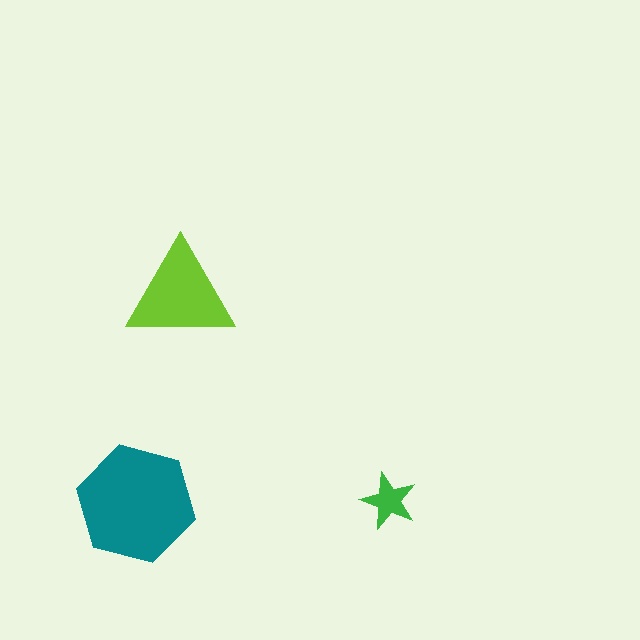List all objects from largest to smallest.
The teal hexagon, the lime triangle, the green star.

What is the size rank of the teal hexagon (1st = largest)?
1st.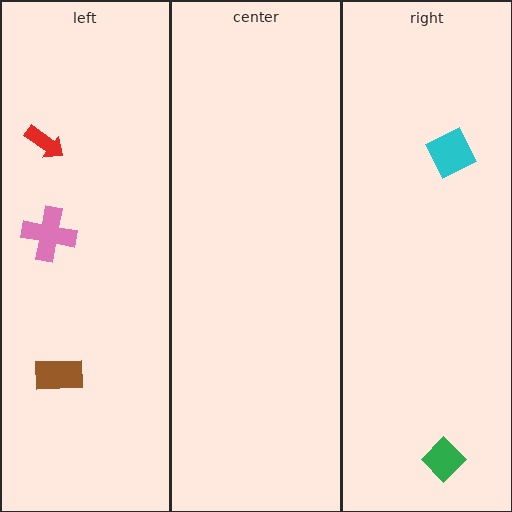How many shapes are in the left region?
3.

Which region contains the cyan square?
The right region.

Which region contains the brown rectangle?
The left region.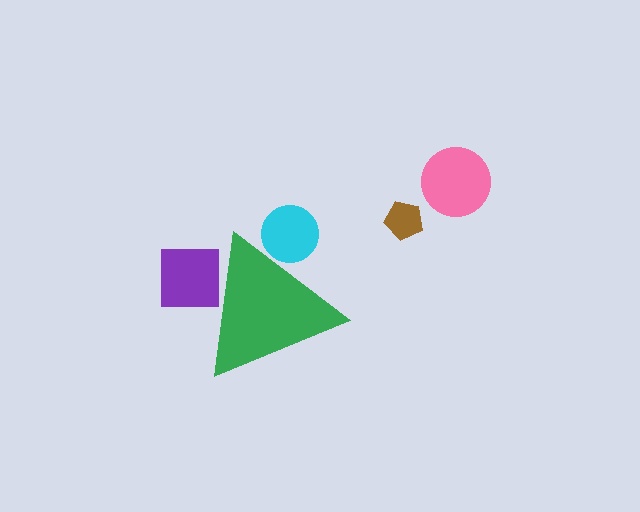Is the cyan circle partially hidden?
Yes, the cyan circle is partially hidden behind the green triangle.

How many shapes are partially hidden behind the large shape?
2 shapes are partially hidden.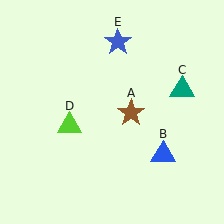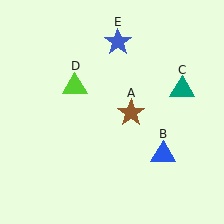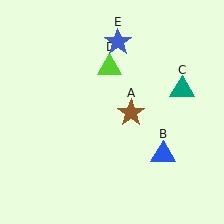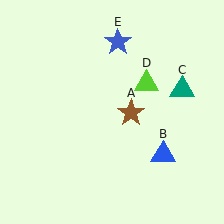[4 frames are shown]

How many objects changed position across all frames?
1 object changed position: lime triangle (object D).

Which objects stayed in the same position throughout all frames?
Brown star (object A) and blue triangle (object B) and teal triangle (object C) and blue star (object E) remained stationary.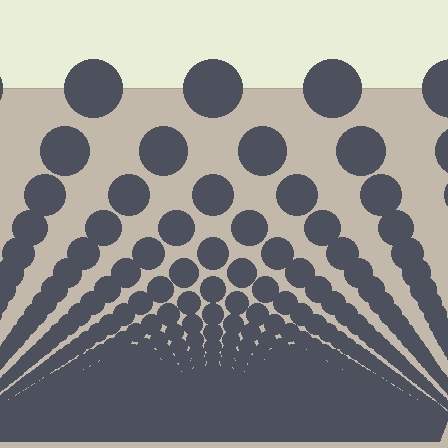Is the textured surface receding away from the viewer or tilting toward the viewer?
The surface appears to tilt toward the viewer. Texture elements get larger and sparser toward the top.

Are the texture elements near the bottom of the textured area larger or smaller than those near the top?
Smaller. The gradient is inverted — elements near the bottom are smaller and denser.